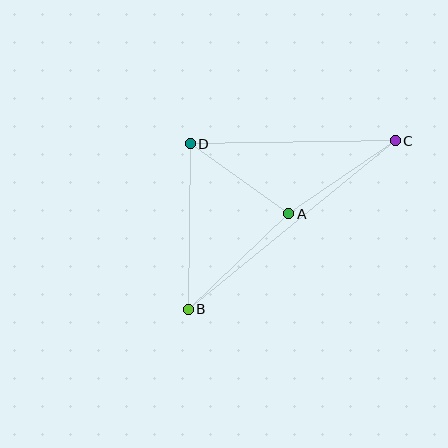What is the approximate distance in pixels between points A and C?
The distance between A and C is approximately 129 pixels.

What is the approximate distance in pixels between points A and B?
The distance between A and B is approximately 138 pixels.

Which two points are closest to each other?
Points A and D are closest to each other.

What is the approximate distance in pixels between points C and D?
The distance between C and D is approximately 205 pixels.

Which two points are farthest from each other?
Points B and C are farthest from each other.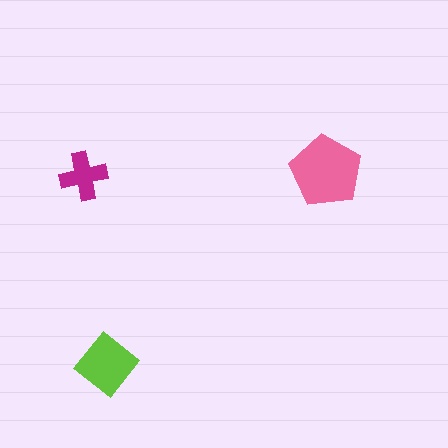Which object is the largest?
The pink pentagon.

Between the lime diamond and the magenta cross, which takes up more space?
The lime diamond.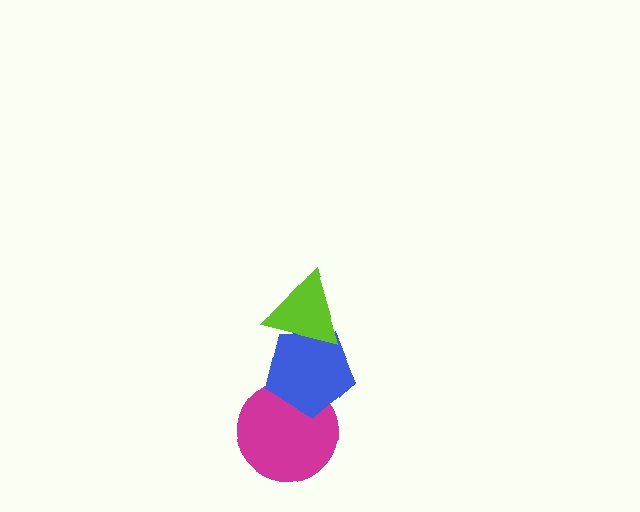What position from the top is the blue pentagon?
The blue pentagon is 2nd from the top.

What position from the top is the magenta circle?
The magenta circle is 3rd from the top.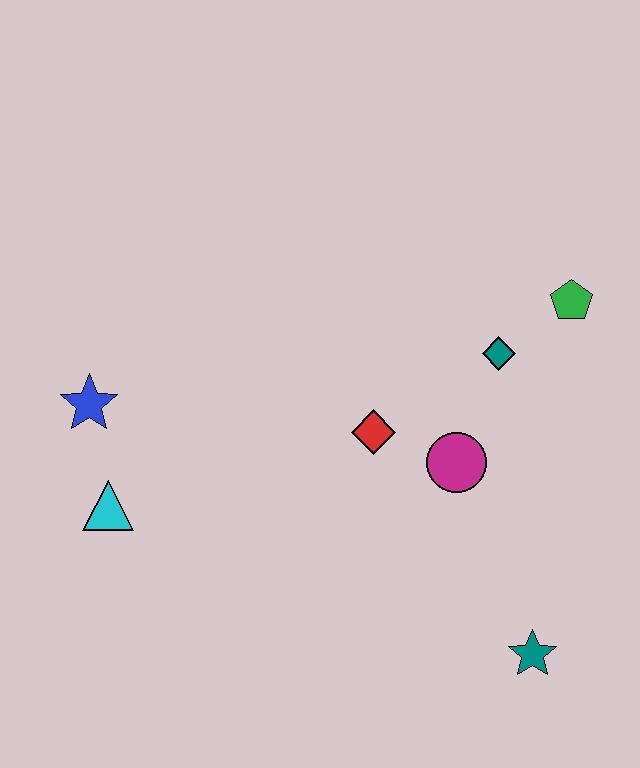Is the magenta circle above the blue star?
No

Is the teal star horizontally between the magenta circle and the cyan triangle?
No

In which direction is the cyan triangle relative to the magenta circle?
The cyan triangle is to the left of the magenta circle.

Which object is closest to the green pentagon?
The teal diamond is closest to the green pentagon.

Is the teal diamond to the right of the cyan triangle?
Yes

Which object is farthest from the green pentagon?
The cyan triangle is farthest from the green pentagon.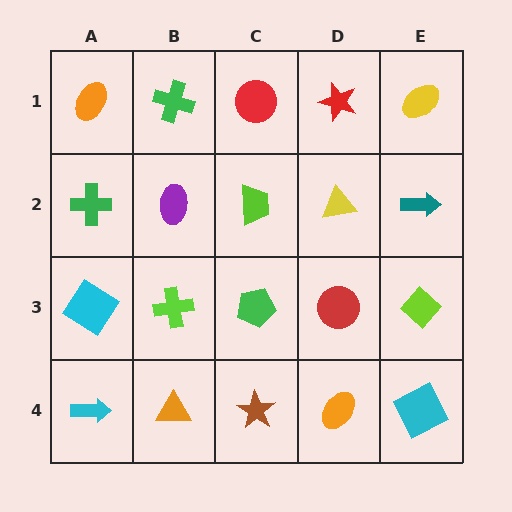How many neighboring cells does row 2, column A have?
3.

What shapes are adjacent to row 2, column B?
A green cross (row 1, column B), a lime cross (row 3, column B), a green cross (row 2, column A), a lime trapezoid (row 2, column C).